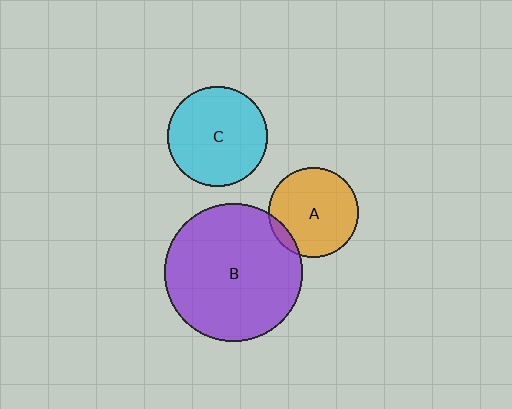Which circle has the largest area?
Circle B (purple).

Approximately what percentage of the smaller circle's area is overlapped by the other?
Approximately 10%.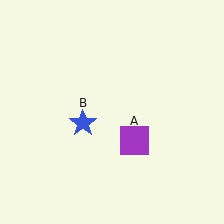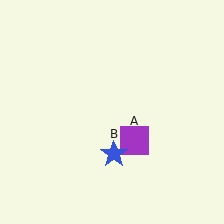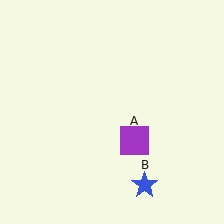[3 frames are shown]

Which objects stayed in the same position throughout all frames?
Purple square (object A) remained stationary.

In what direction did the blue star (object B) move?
The blue star (object B) moved down and to the right.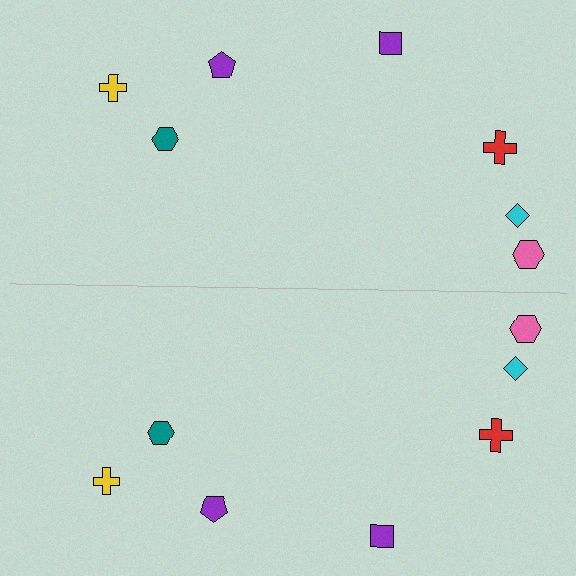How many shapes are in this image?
There are 14 shapes in this image.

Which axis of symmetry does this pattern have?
The pattern has a horizontal axis of symmetry running through the center of the image.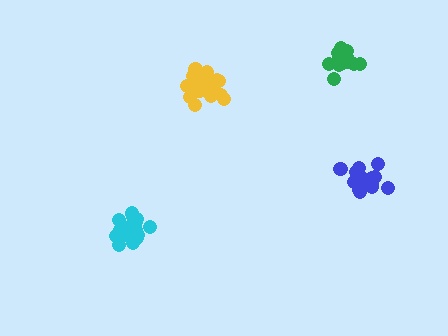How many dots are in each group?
Group 1: 18 dots, Group 2: 18 dots, Group 3: 19 dots, Group 4: 21 dots (76 total).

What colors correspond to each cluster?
The clusters are colored: cyan, blue, yellow, green.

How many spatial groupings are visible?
There are 4 spatial groupings.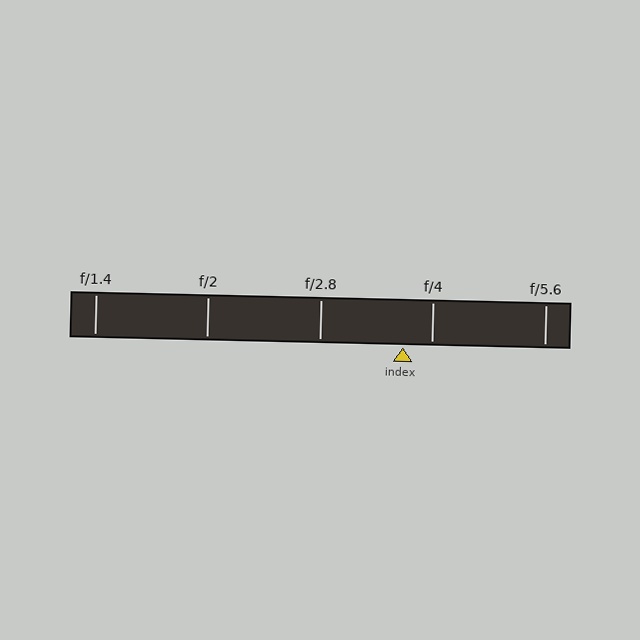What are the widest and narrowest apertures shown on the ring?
The widest aperture shown is f/1.4 and the narrowest is f/5.6.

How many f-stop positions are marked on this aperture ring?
There are 5 f-stop positions marked.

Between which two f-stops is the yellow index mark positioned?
The index mark is between f/2.8 and f/4.